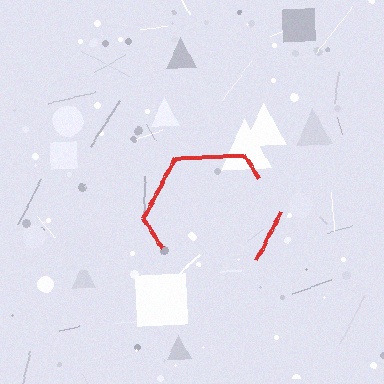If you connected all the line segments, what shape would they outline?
They would outline a hexagon.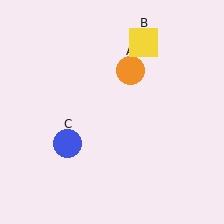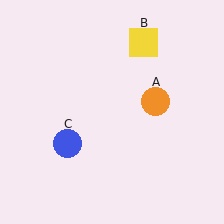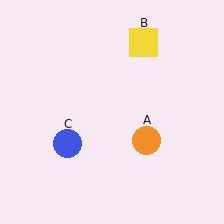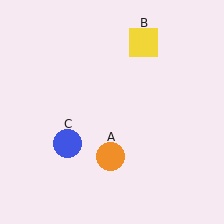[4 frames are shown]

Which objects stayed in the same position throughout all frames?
Yellow square (object B) and blue circle (object C) remained stationary.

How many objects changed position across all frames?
1 object changed position: orange circle (object A).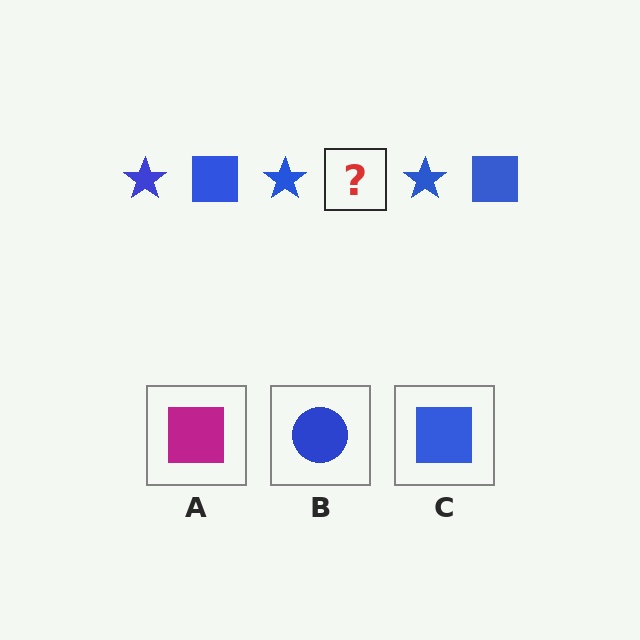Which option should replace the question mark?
Option C.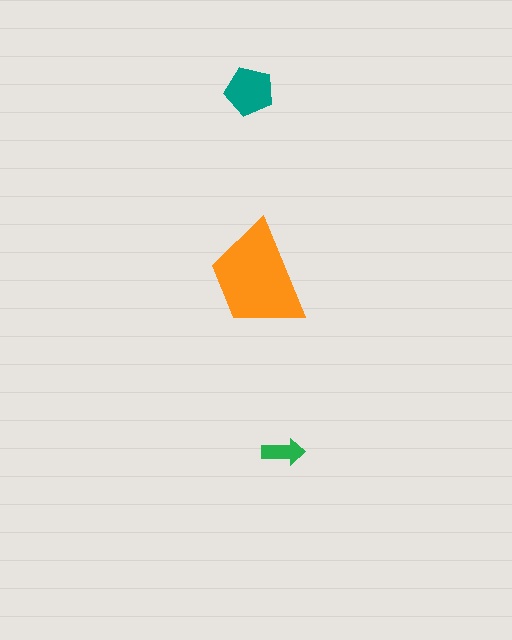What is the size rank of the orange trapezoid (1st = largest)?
1st.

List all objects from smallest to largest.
The green arrow, the teal pentagon, the orange trapezoid.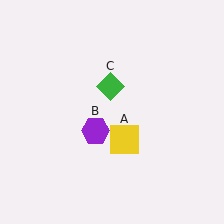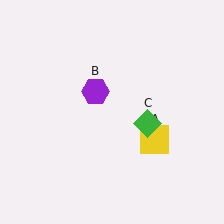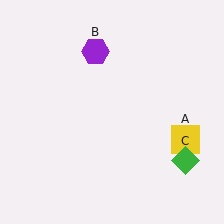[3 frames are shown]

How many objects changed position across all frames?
3 objects changed position: yellow square (object A), purple hexagon (object B), green diamond (object C).